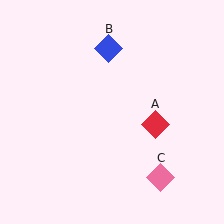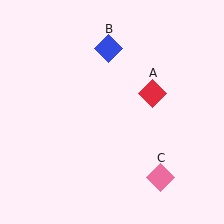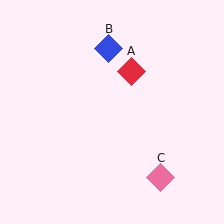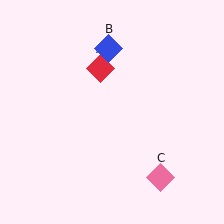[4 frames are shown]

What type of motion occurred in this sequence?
The red diamond (object A) rotated counterclockwise around the center of the scene.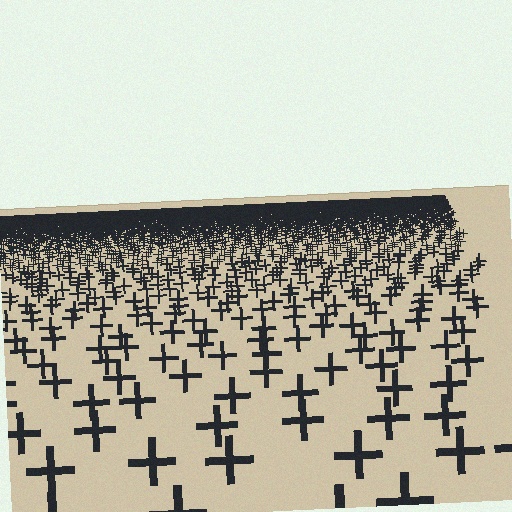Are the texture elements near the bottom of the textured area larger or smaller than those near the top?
Larger. Near the bottom, elements are closer to the viewer and appear at a bigger on-screen size.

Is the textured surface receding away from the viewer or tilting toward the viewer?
The surface is receding away from the viewer. Texture elements get smaller and denser toward the top.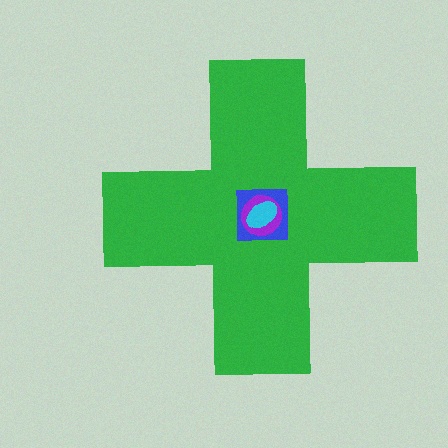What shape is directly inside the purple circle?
The cyan ellipse.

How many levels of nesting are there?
4.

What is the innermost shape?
The cyan ellipse.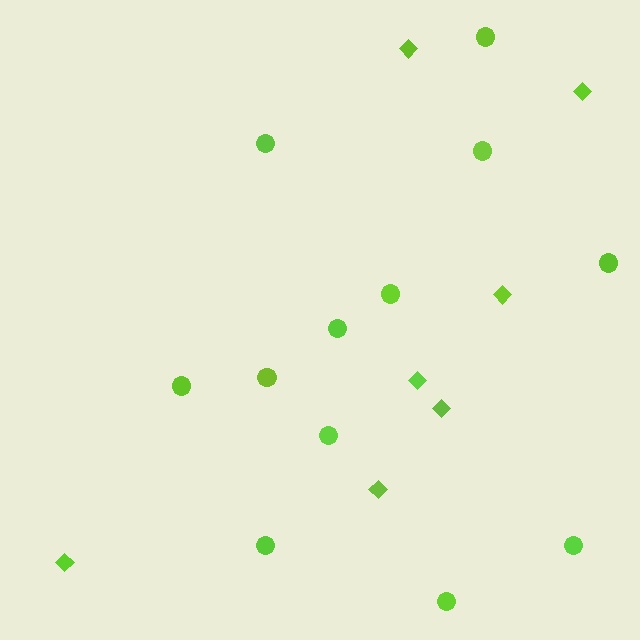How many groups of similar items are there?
There are 2 groups: one group of circles (12) and one group of diamonds (7).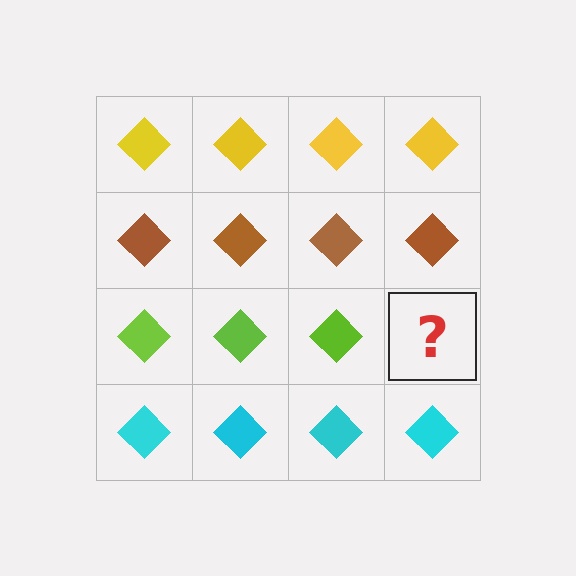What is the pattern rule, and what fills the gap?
The rule is that each row has a consistent color. The gap should be filled with a lime diamond.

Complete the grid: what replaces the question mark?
The question mark should be replaced with a lime diamond.